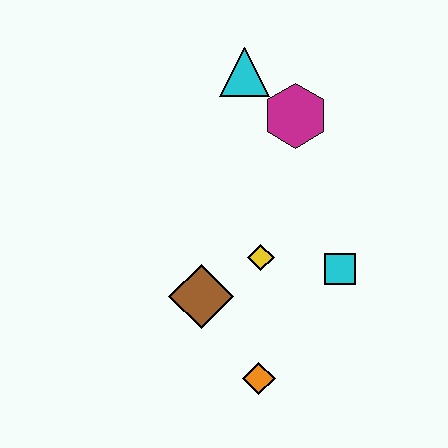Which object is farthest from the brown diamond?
The cyan triangle is farthest from the brown diamond.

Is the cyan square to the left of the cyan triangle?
No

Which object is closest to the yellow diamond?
The brown diamond is closest to the yellow diamond.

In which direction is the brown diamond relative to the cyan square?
The brown diamond is to the left of the cyan square.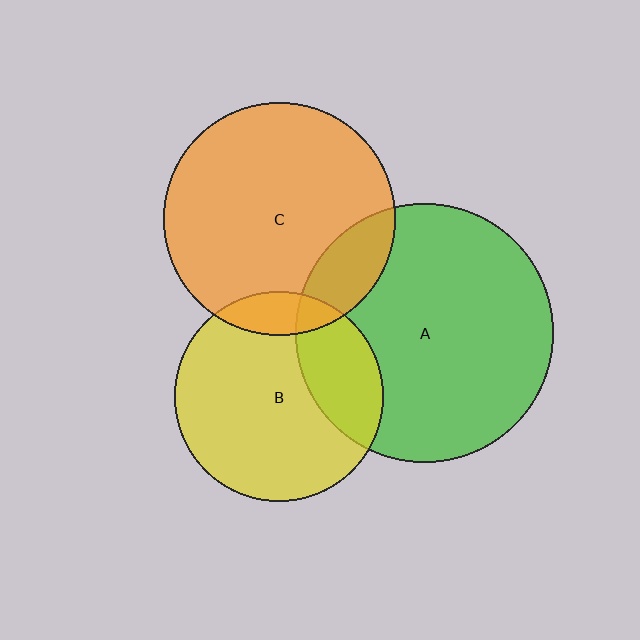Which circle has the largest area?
Circle A (green).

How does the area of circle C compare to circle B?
Approximately 1.2 times.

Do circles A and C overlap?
Yes.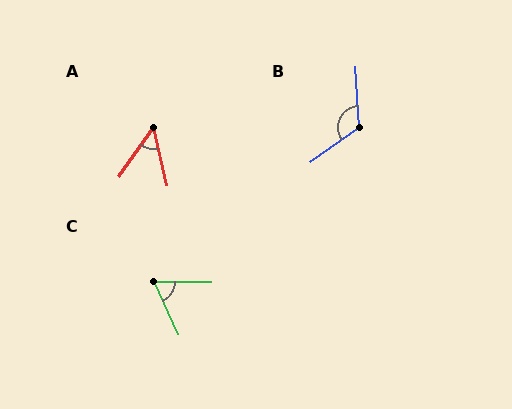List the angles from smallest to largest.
A (48°), C (65°), B (123°).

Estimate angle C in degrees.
Approximately 65 degrees.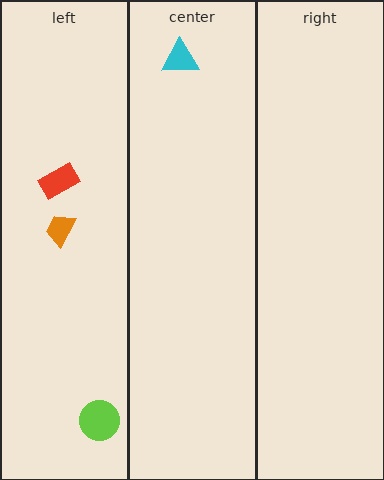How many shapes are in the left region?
3.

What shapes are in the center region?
The cyan triangle.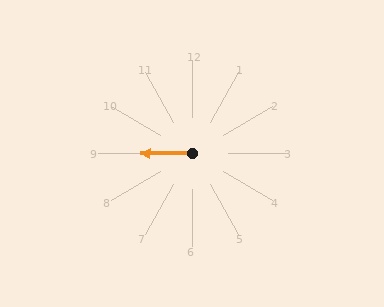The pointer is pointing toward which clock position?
Roughly 9 o'clock.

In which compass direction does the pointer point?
West.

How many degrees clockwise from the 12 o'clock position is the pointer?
Approximately 270 degrees.